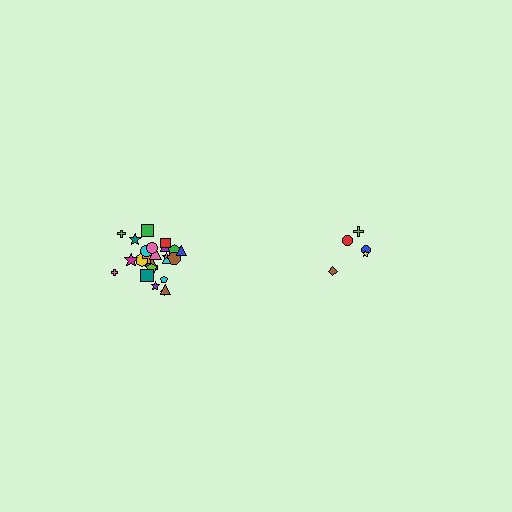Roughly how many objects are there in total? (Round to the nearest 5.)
Roughly 30 objects in total.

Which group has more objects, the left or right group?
The left group.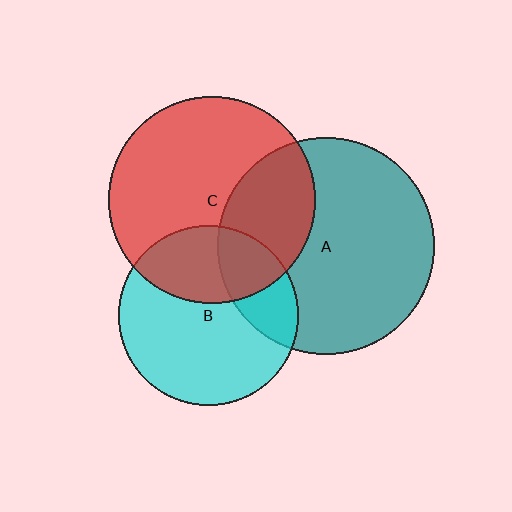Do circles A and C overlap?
Yes.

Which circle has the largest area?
Circle A (teal).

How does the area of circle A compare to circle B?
Approximately 1.4 times.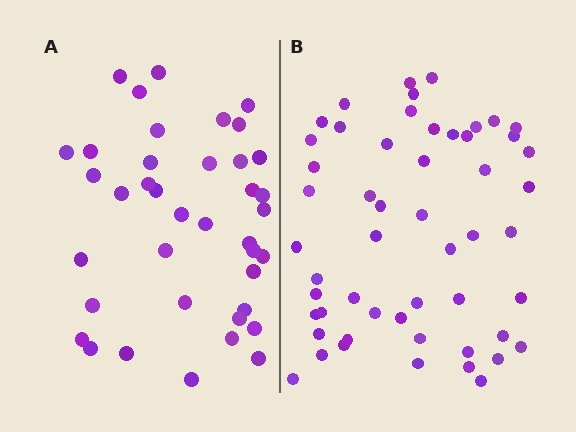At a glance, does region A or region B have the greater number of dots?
Region B (the right region) has more dots.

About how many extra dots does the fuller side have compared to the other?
Region B has approximately 15 more dots than region A.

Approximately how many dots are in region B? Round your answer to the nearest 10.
About 50 dots. (The exact count is 53, which rounds to 50.)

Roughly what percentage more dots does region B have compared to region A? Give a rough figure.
About 35% more.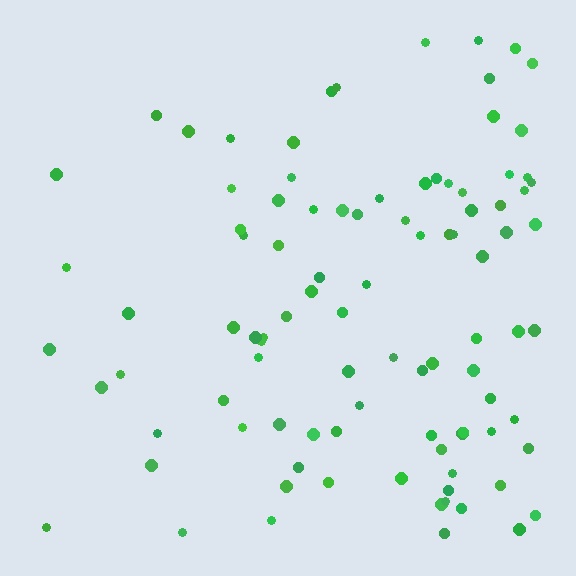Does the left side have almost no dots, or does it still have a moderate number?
Still a moderate number, just noticeably fewer than the right.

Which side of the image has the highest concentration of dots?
The right.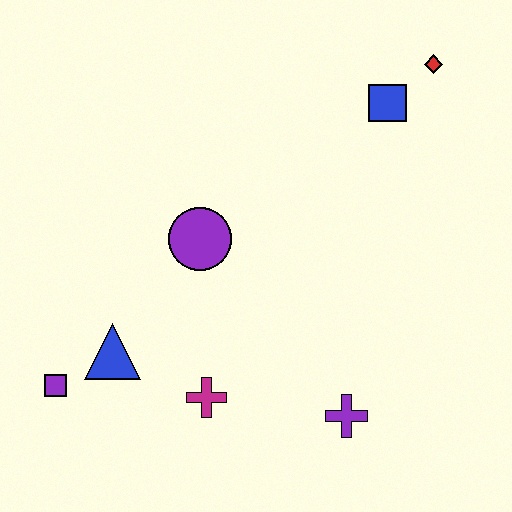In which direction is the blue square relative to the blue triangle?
The blue square is to the right of the blue triangle.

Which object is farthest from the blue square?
The purple square is farthest from the blue square.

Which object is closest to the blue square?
The red diamond is closest to the blue square.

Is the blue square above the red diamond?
No